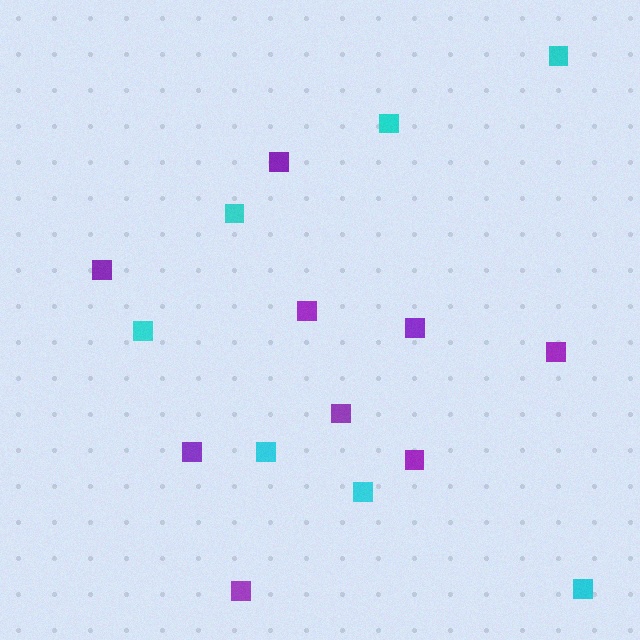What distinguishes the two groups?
There are 2 groups: one group of cyan squares (7) and one group of purple squares (9).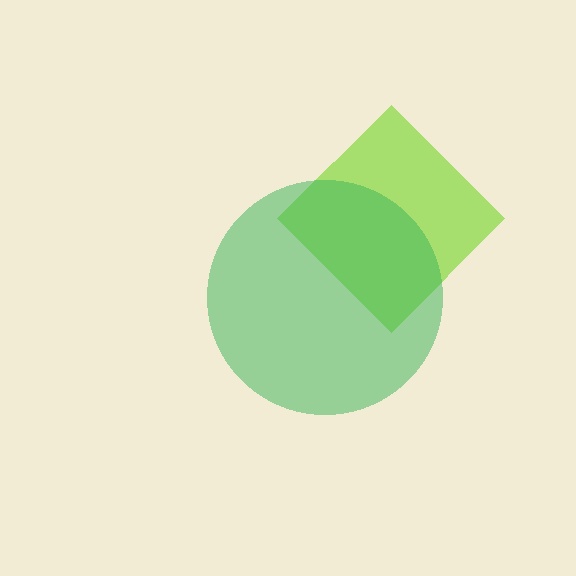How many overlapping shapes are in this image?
There are 2 overlapping shapes in the image.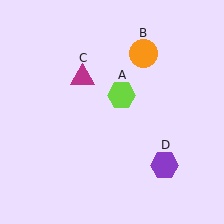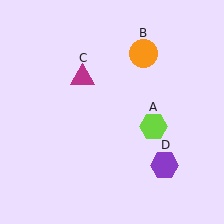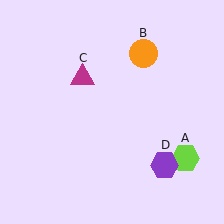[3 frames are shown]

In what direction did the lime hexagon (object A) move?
The lime hexagon (object A) moved down and to the right.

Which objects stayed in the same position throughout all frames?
Orange circle (object B) and magenta triangle (object C) and purple hexagon (object D) remained stationary.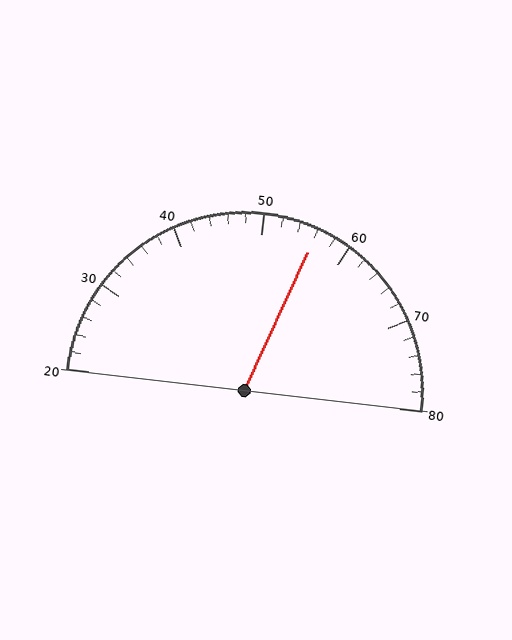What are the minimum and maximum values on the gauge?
The gauge ranges from 20 to 80.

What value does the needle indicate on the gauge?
The needle indicates approximately 56.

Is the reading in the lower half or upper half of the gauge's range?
The reading is in the upper half of the range (20 to 80).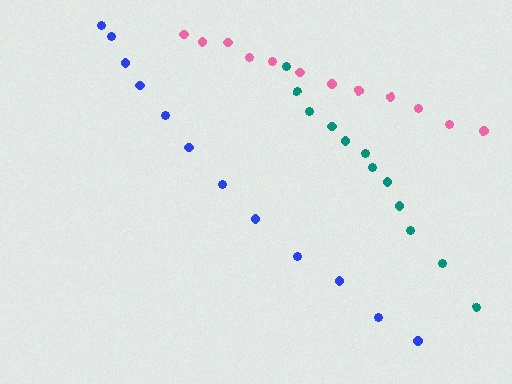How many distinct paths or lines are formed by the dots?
There are 3 distinct paths.